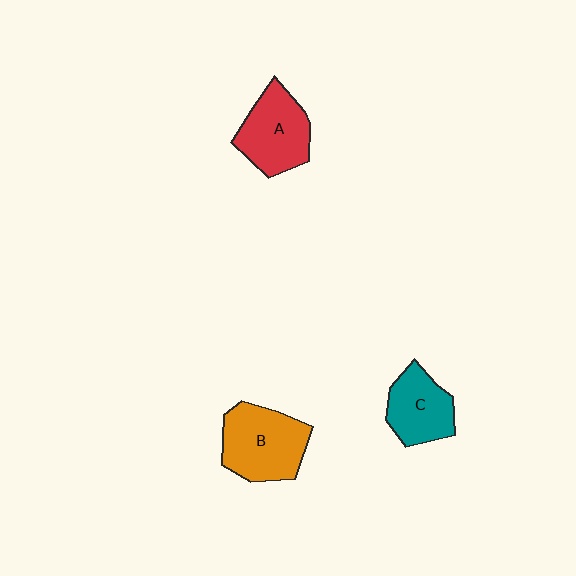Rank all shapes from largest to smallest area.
From largest to smallest: B (orange), A (red), C (teal).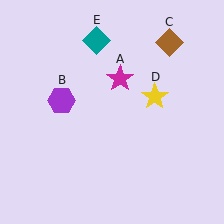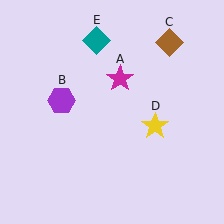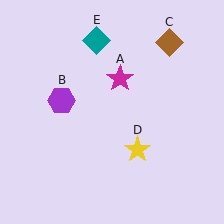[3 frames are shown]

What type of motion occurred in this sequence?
The yellow star (object D) rotated clockwise around the center of the scene.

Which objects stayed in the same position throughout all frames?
Magenta star (object A) and purple hexagon (object B) and brown diamond (object C) and teal diamond (object E) remained stationary.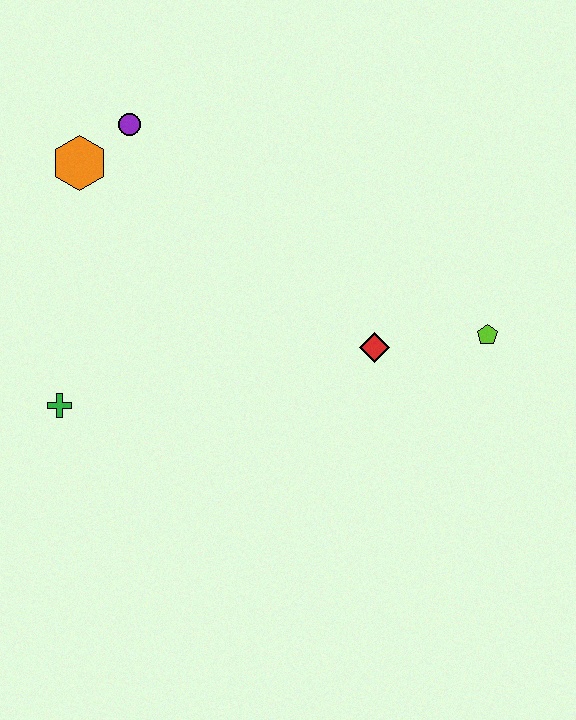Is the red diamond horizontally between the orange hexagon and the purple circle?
No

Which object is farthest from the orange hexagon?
The lime pentagon is farthest from the orange hexagon.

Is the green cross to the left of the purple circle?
Yes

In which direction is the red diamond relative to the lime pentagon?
The red diamond is to the left of the lime pentagon.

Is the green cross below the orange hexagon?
Yes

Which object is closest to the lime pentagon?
The red diamond is closest to the lime pentagon.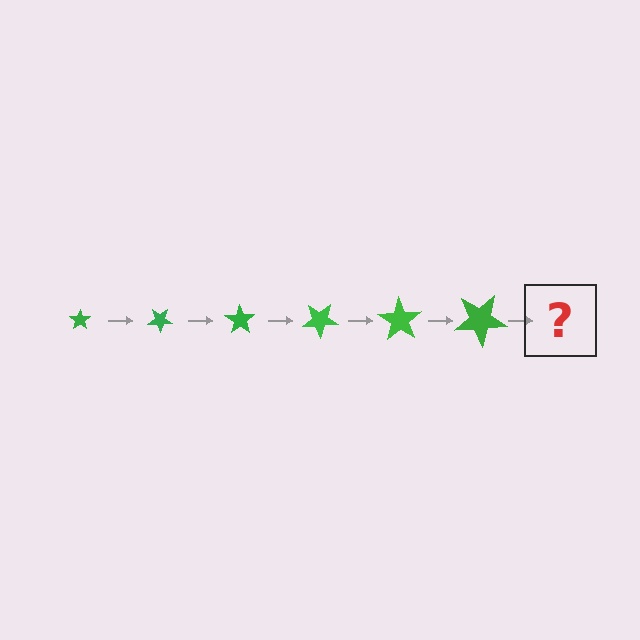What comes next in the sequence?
The next element should be a star, larger than the previous one and rotated 210 degrees from the start.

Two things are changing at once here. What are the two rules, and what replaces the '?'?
The two rules are that the star grows larger each step and it rotates 35 degrees each step. The '?' should be a star, larger than the previous one and rotated 210 degrees from the start.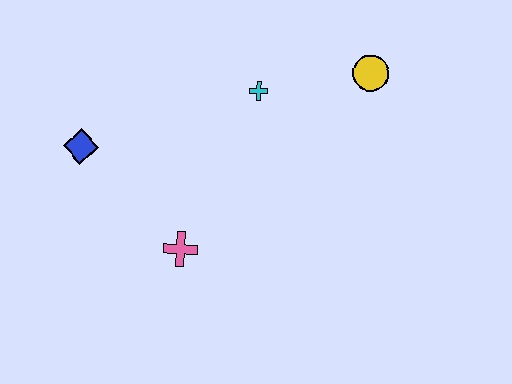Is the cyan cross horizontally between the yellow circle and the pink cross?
Yes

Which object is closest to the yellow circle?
The cyan cross is closest to the yellow circle.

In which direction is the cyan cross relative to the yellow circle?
The cyan cross is to the left of the yellow circle.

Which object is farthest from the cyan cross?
The blue diamond is farthest from the cyan cross.